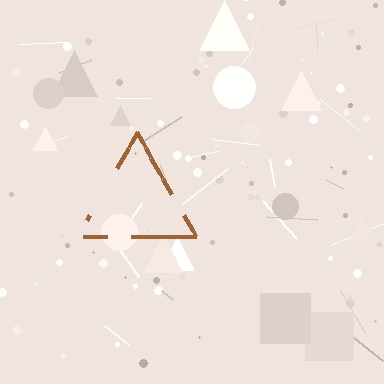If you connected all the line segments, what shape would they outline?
They would outline a triangle.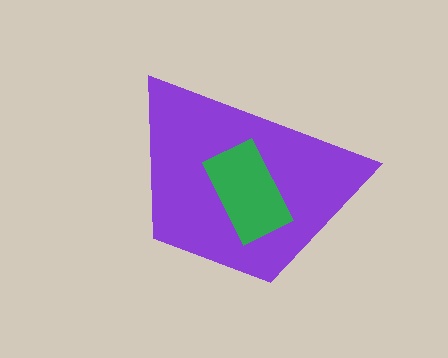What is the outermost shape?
The purple trapezoid.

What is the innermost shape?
The green rectangle.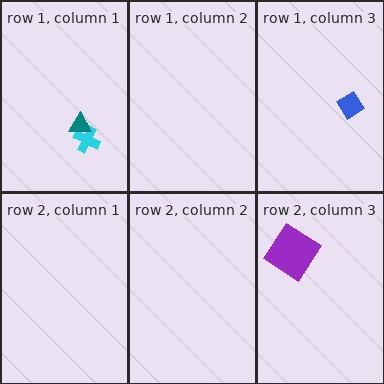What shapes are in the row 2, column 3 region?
The purple diamond.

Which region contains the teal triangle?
The row 1, column 1 region.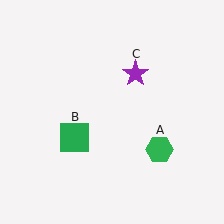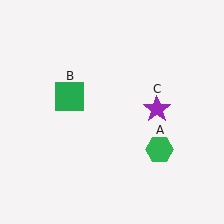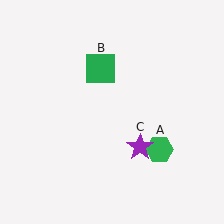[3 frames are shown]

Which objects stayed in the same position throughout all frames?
Green hexagon (object A) remained stationary.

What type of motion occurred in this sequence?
The green square (object B), purple star (object C) rotated clockwise around the center of the scene.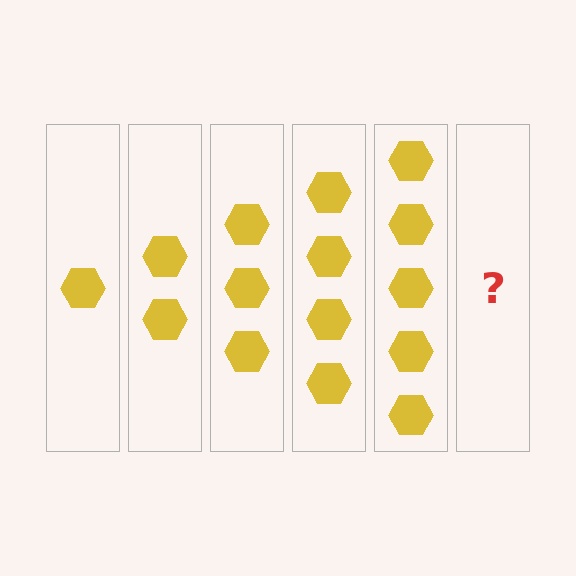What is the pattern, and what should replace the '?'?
The pattern is that each step adds one more hexagon. The '?' should be 6 hexagons.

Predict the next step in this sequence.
The next step is 6 hexagons.